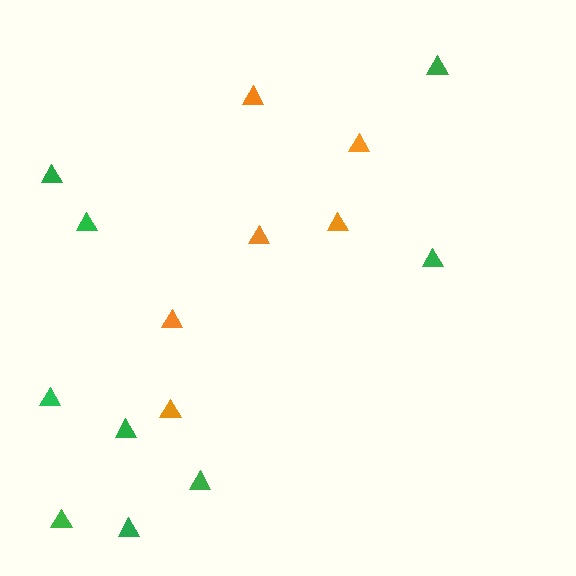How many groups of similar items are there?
There are 2 groups: one group of orange triangles (6) and one group of green triangles (9).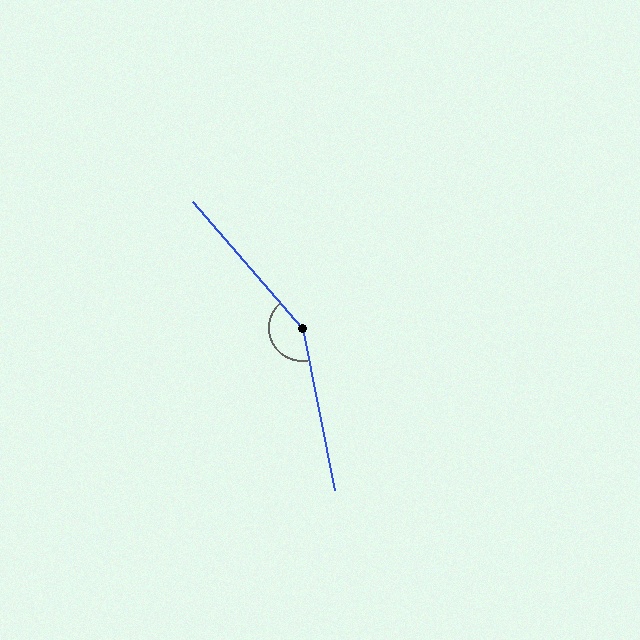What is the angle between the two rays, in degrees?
Approximately 150 degrees.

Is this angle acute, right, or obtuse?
It is obtuse.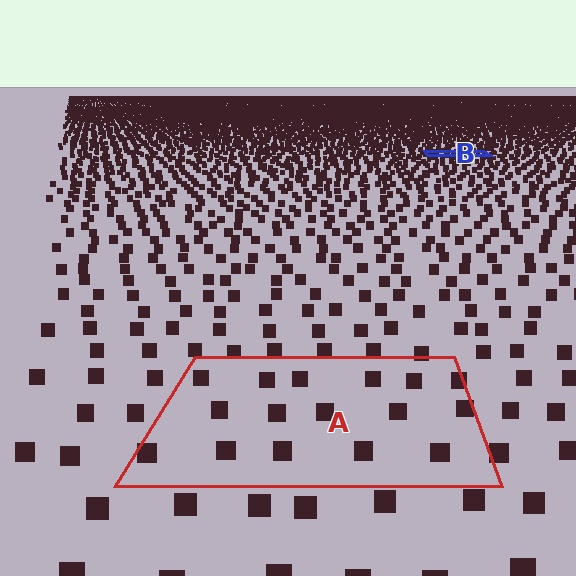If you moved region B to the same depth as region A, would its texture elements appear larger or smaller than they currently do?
They would appear larger. At a closer depth, the same texture elements are projected at a bigger on-screen size.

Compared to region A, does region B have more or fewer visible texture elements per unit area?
Region B has more texture elements per unit area — they are packed more densely because it is farther away.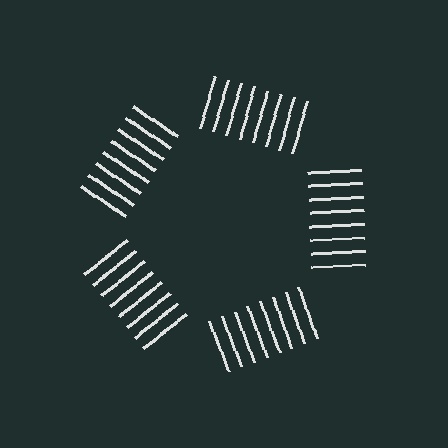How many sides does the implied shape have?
5 sides — the line-ends trace a pentagon.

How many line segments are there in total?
40 — 8 along each of the 5 edges.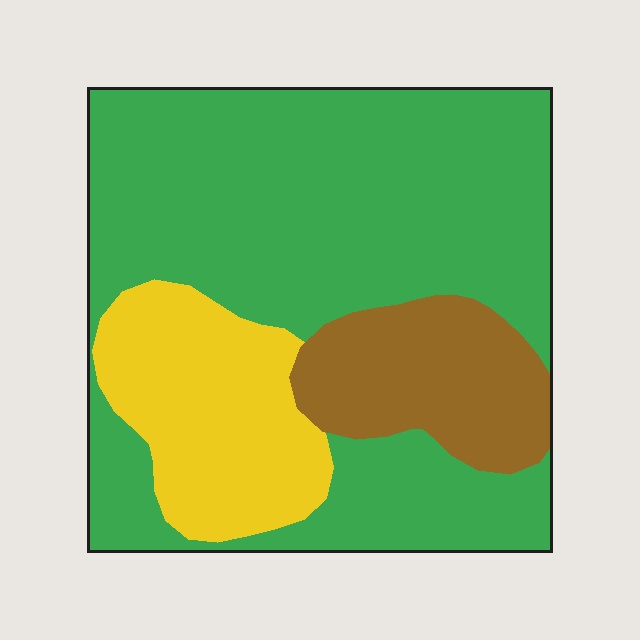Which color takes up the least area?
Brown, at roughly 15%.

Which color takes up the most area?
Green, at roughly 65%.